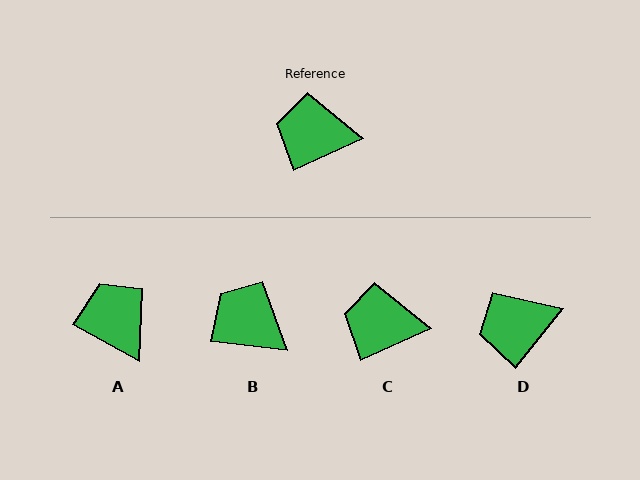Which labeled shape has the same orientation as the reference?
C.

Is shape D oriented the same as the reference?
No, it is off by about 28 degrees.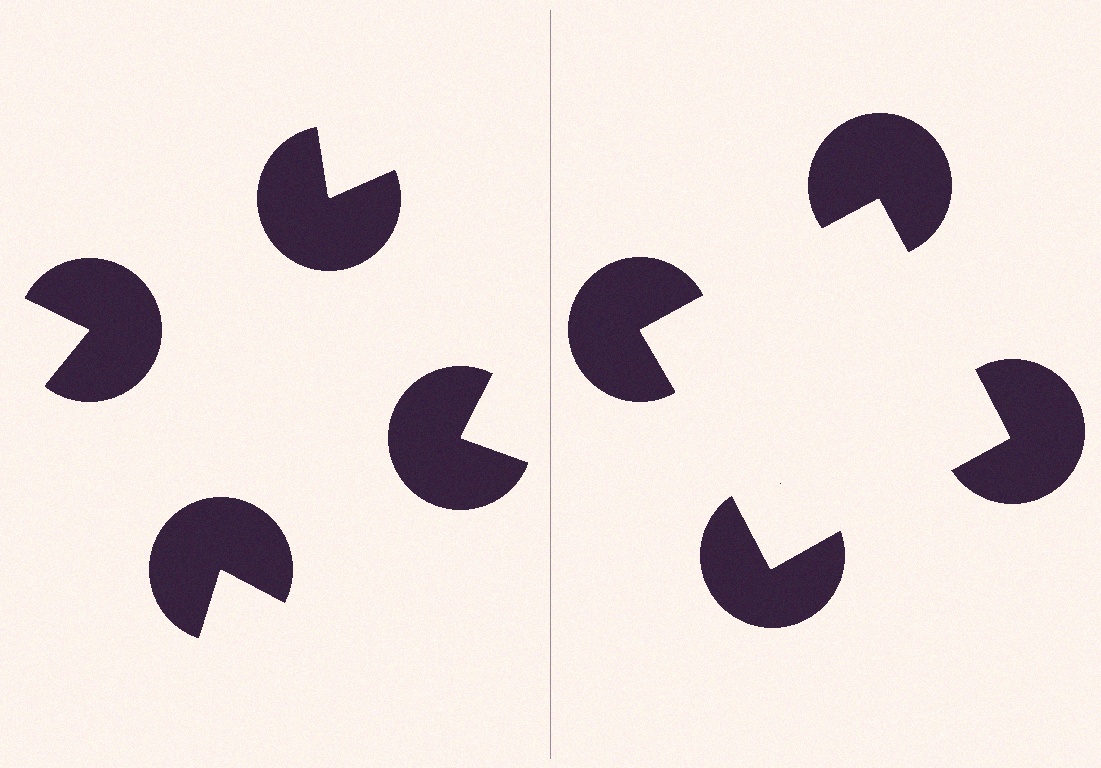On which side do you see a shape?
An illusory square appears on the right side. On the left side the wedge cuts are rotated, so no coherent shape forms.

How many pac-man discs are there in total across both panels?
8 — 4 on each side.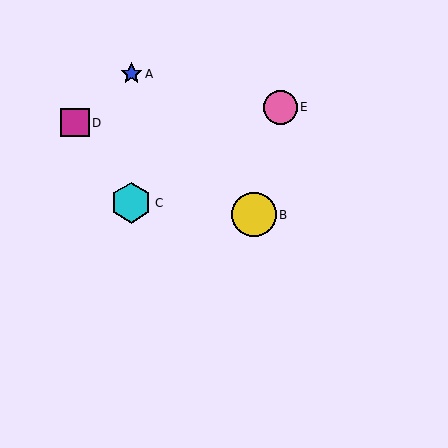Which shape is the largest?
The yellow circle (labeled B) is the largest.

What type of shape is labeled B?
Shape B is a yellow circle.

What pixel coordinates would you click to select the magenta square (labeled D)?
Click at (75, 123) to select the magenta square D.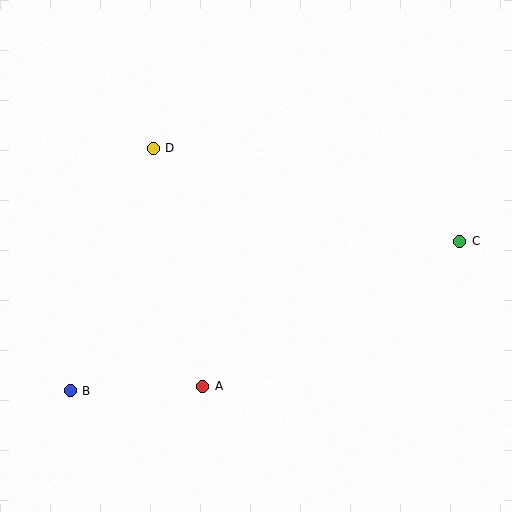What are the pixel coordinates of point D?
Point D is at (153, 149).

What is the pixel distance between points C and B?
The distance between C and B is 417 pixels.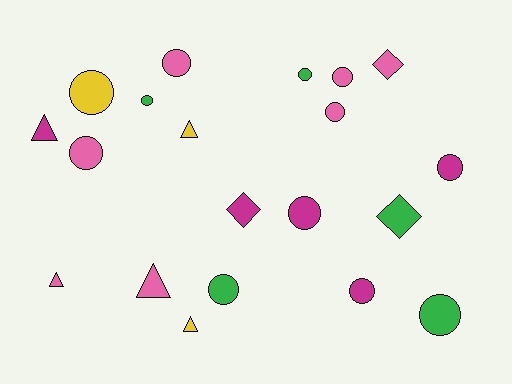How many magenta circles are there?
There are 3 magenta circles.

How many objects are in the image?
There are 20 objects.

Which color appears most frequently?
Pink, with 7 objects.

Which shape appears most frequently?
Circle, with 12 objects.